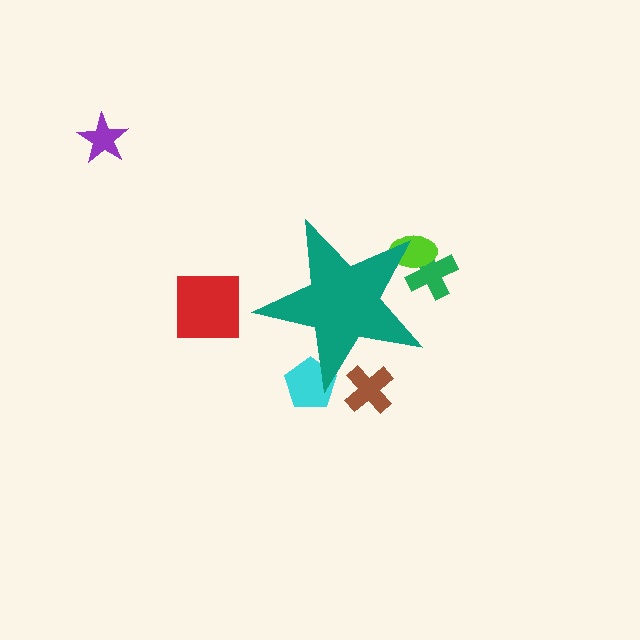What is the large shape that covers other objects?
A teal star.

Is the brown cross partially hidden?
Yes, the brown cross is partially hidden behind the teal star.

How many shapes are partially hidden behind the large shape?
4 shapes are partially hidden.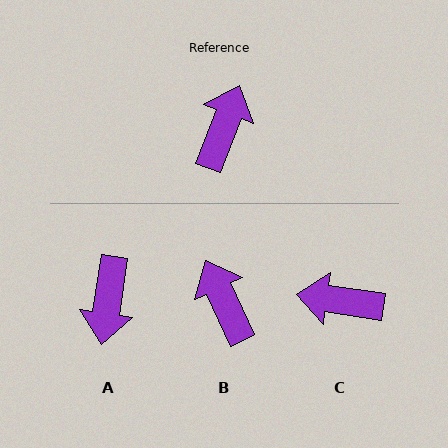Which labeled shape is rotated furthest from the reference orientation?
A, about 168 degrees away.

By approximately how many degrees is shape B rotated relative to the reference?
Approximately 46 degrees counter-clockwise.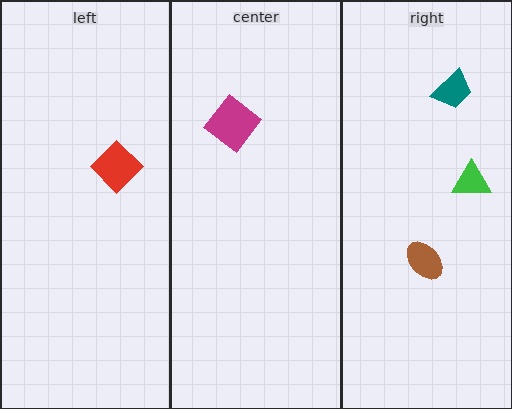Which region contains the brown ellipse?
The right region.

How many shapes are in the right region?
3.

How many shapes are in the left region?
1.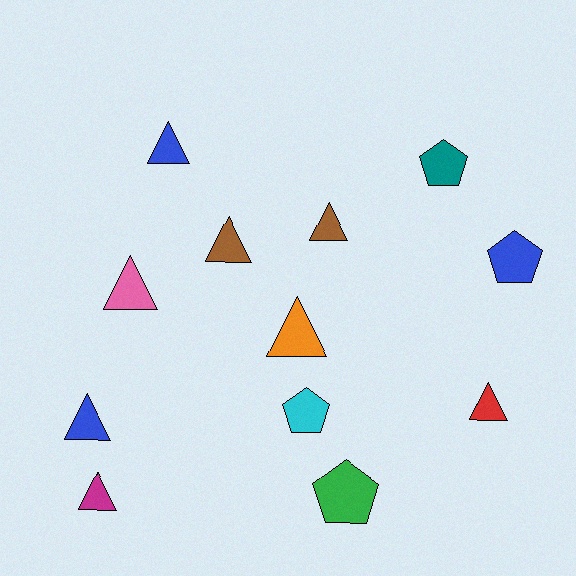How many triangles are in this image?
There are 8 triangles.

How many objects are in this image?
There are 12 objects.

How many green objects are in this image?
There is 1 green object.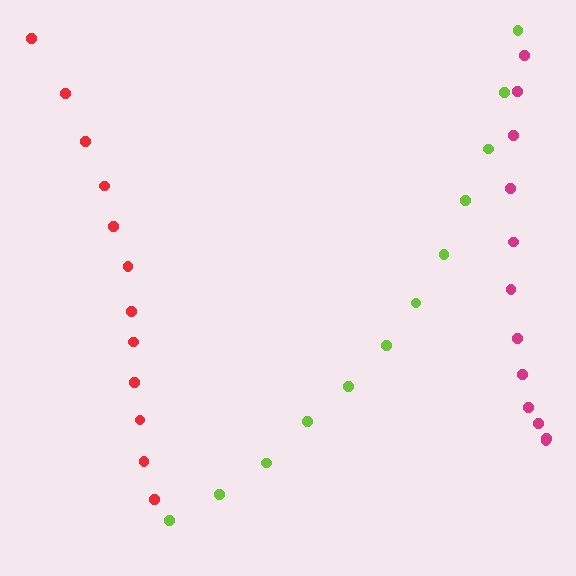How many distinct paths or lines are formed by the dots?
There are 3 distinct paths.